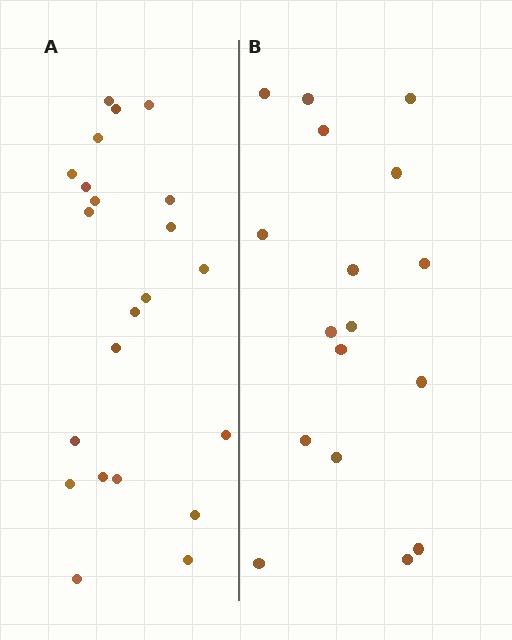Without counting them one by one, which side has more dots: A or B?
Region A (the left region) has more dots.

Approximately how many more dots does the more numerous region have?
Region A has about 5 more dots than region B.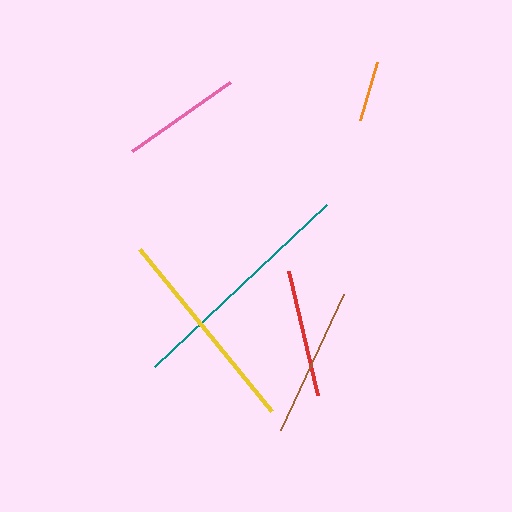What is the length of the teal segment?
The teal segment is approximately 236 pixels long.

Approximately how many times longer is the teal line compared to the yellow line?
The teal line is approximately 1.1 times the length of the yellow line.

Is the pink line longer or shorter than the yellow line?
The yellow line is longer than the pink line.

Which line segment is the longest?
The teal line is the longest at approximately 236 pixels.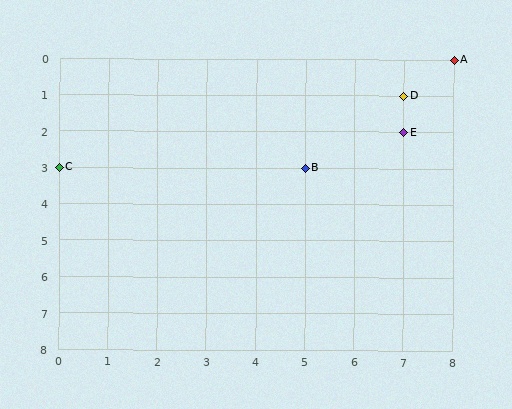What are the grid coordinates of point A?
Point A is at grid coordinates (8, 0).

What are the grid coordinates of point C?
Point C is at grid coordinates (0, 3).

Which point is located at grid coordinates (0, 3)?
Point C is at (0, 3).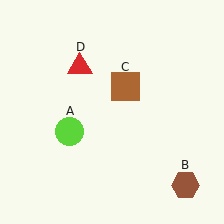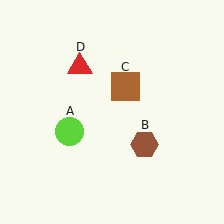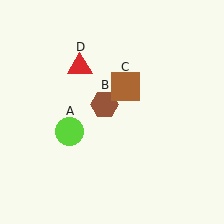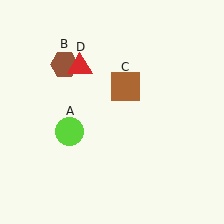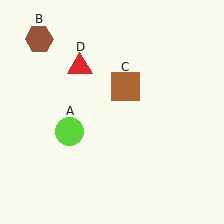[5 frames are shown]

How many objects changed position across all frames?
1 object changed position: brown hexagon (object B).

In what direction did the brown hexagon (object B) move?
The brown hexagon (object B) moved up and to the left.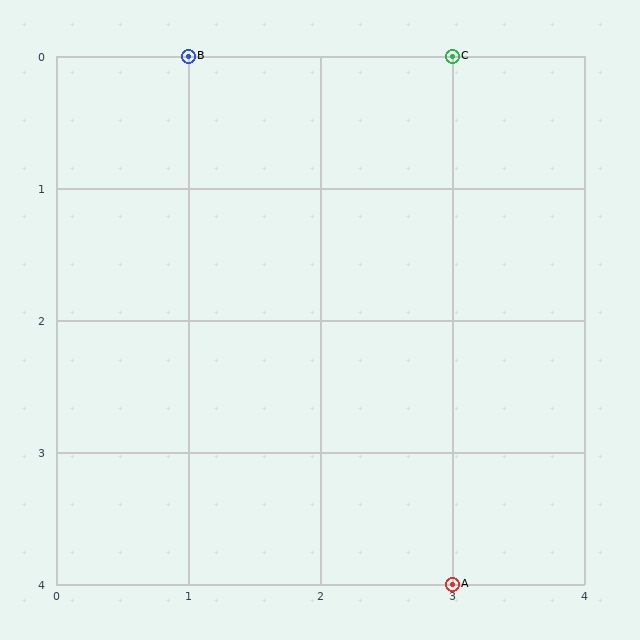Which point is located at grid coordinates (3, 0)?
Point C is at (3, 0).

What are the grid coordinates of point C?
Point C is at grid coordinates (3, 0).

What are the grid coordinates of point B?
Point B is at grid coordinates (1, 0).